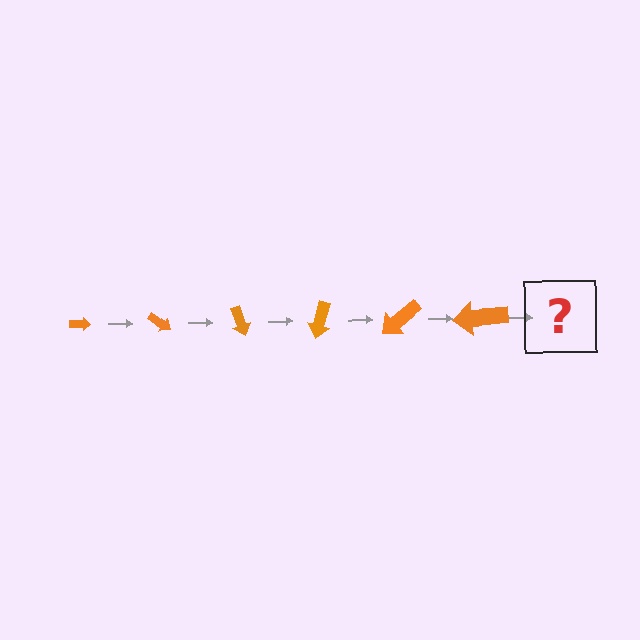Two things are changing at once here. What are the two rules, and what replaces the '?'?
The two rules are that the arrow grows larger each step and it rotates 35 degrees each step. The '?' should be an arrow, larger than the previous one and rotated 210 degrees from the start.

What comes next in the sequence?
The next element should be an arrow, larger than the previous one and rotated 210 degrees from the start.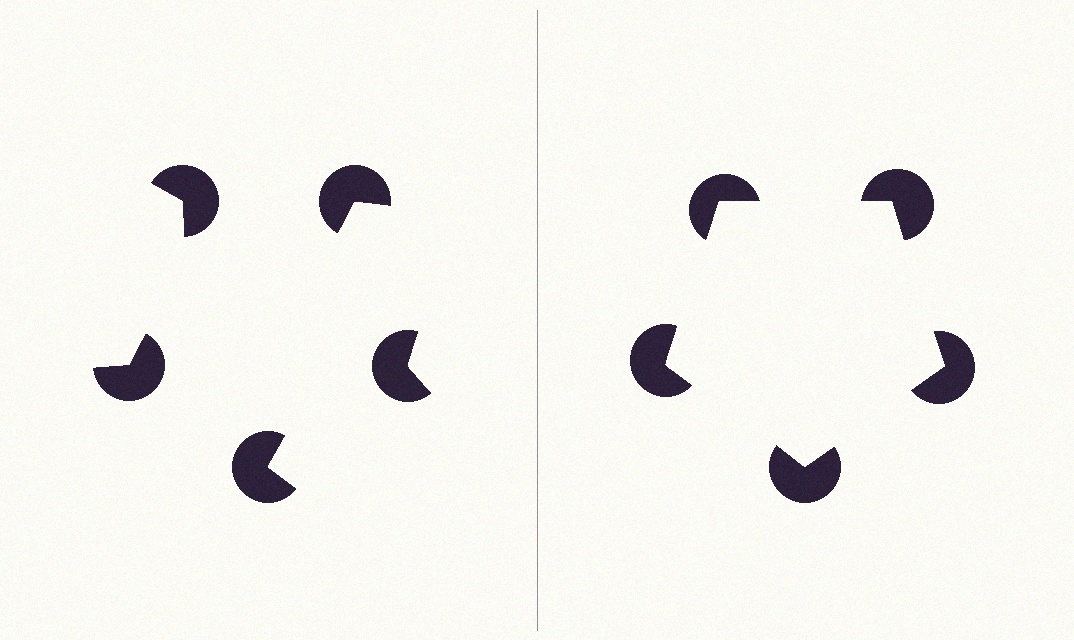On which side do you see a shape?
An illusory pentagon appears on the right side. On the left side the wedge cuts are rotated, so no coherent shape forms.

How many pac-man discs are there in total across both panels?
10 — 5 on each side.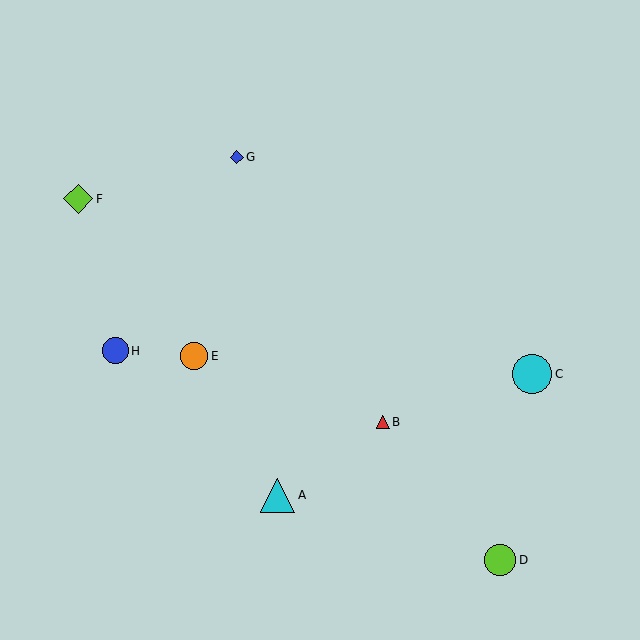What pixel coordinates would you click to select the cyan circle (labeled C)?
Click at (532, 374) to select the cyan circle C.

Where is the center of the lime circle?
The center of the lime circle is at (500, 560).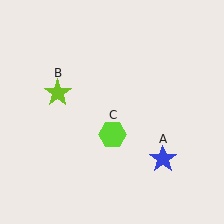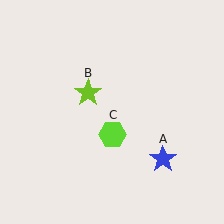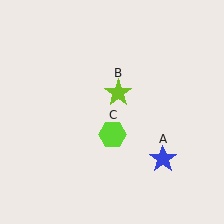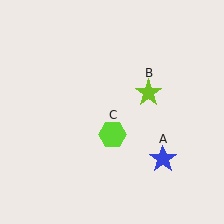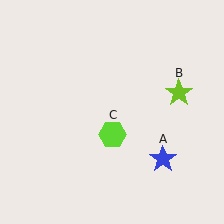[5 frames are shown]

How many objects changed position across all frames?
1 object changed position: lime star (object B).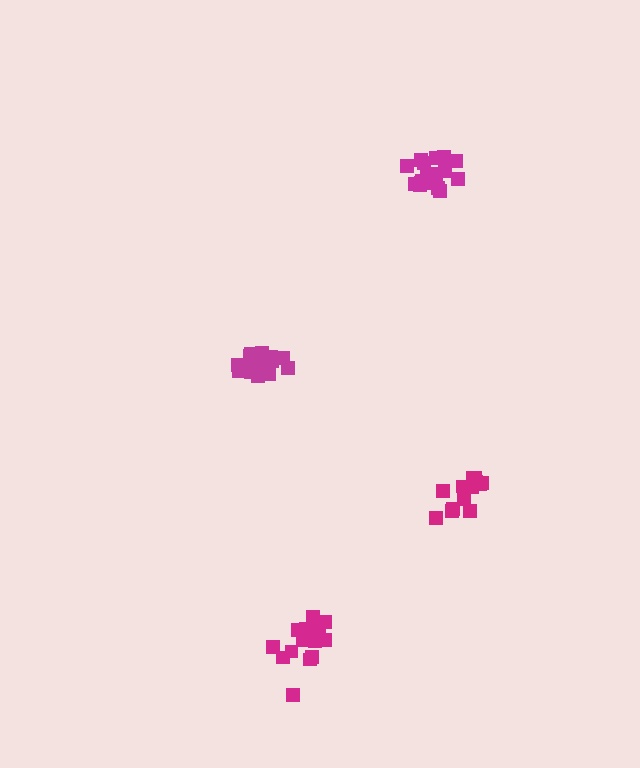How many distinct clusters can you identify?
There are 4 distinct clusters.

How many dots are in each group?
Group 1: 18 dots, Group 2: 14 dots, Group 3: 19 dots, Group 4: 16 dots (67 total).